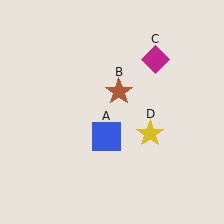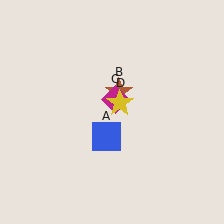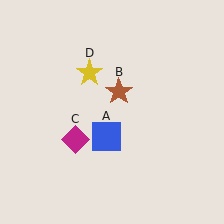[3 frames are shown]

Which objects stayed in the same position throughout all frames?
Blue square (object A) and brown star (object B) remained stationary.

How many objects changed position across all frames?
2 objects changed position: magenta diamond (object C), yellow star (object D).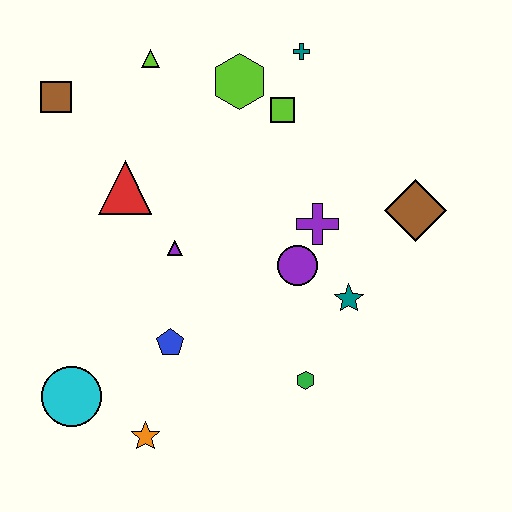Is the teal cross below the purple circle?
No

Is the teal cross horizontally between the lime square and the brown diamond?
Yes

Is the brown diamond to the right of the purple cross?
Yes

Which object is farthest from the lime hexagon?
The orange star is farthest from the lime hexagon.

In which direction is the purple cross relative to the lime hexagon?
The purple cross is below the lime hexagon.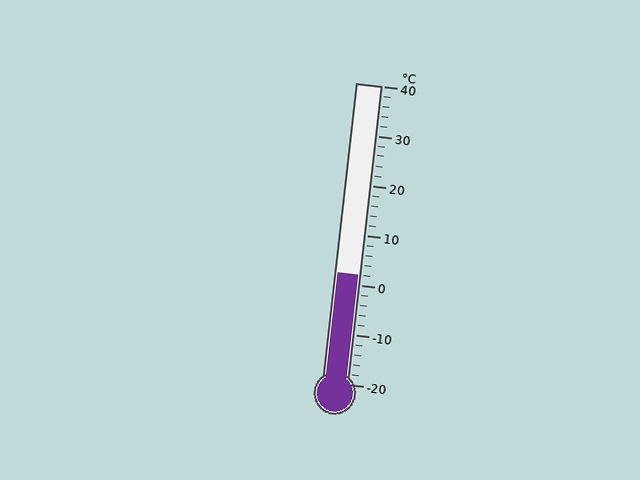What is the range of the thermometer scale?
The thermometer scale ranges from -20°C to 40°C.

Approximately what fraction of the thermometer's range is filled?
The thermometer is filled to approximately 35% of its range.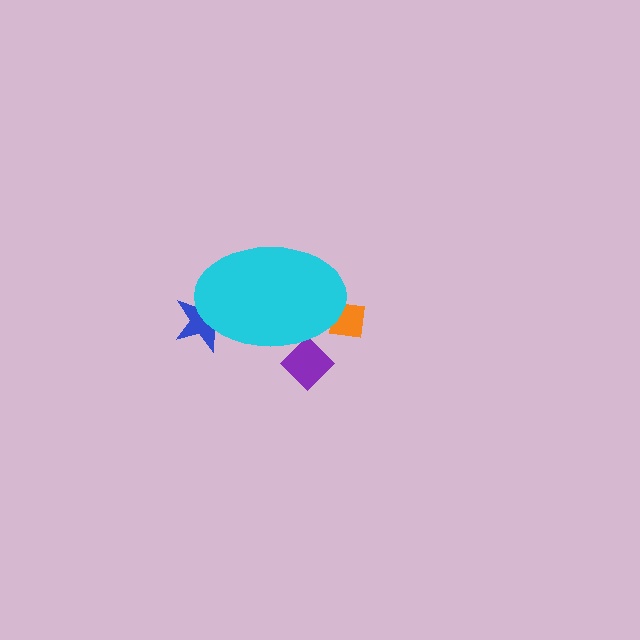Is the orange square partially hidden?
Yes, the orange square is partially hidden behind the cyan ellipse.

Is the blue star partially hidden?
Yes, the blue star is partially hidden behind the cyan ellipse.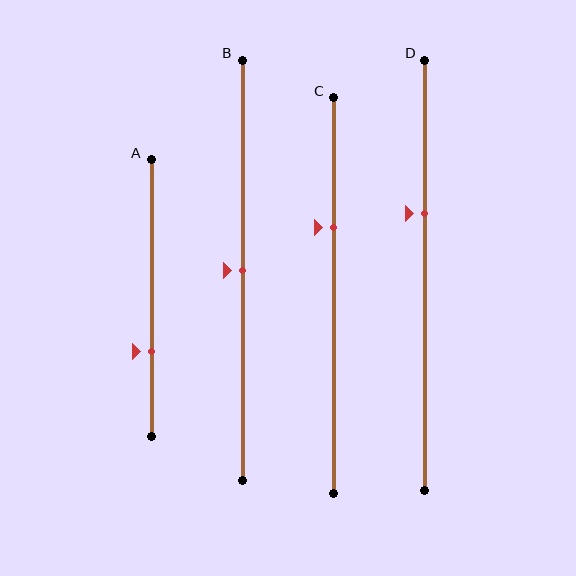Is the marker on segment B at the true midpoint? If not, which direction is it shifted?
Yes, the marker on segment B is at the true midpoint.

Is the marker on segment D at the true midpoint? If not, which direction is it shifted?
No, the marker on segment D is shifted upward by about 14% of the segment length.